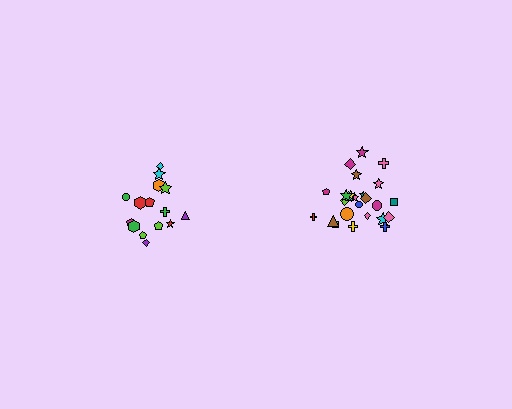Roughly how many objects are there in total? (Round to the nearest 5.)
Roughly 40 objects in total.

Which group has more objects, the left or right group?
The right group.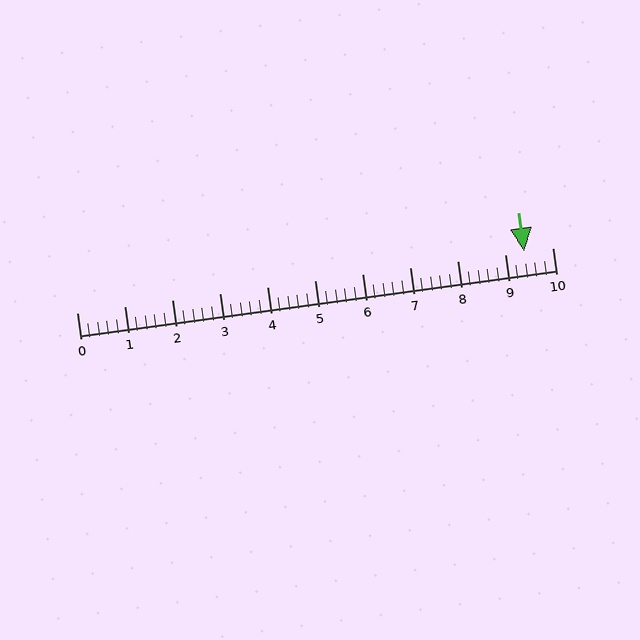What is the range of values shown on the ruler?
The ruler shows values from 0 to 10.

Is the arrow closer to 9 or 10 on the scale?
The arrow is closer to 9.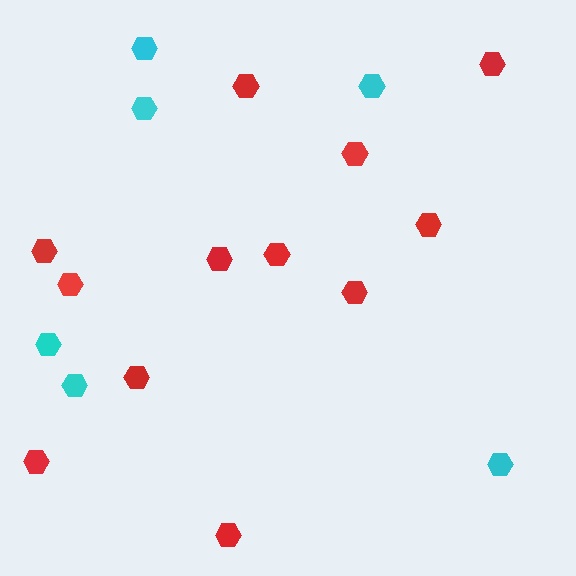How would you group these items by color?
There are 2 groups: one group of red hexagons (12) and one group of cyan hexagons (6).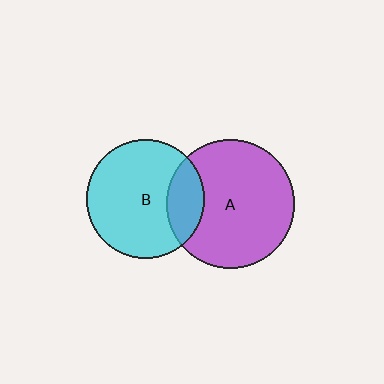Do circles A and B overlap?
Yes.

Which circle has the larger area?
Circle A (purple).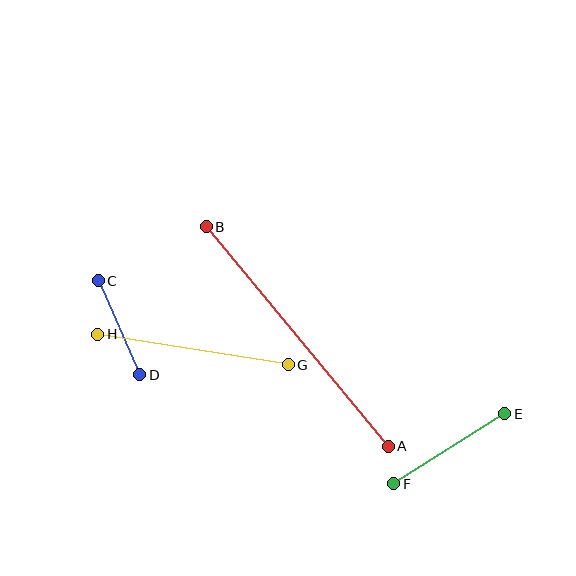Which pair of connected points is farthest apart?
Points A and B are farthest apart.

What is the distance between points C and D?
The distance is approximately 103 pixels.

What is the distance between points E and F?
The distance is approximately 131 pixels.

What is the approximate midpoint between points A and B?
The midpoint is at approximately (297, 336) pixels.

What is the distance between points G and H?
The distance is approximately 193 pixels.